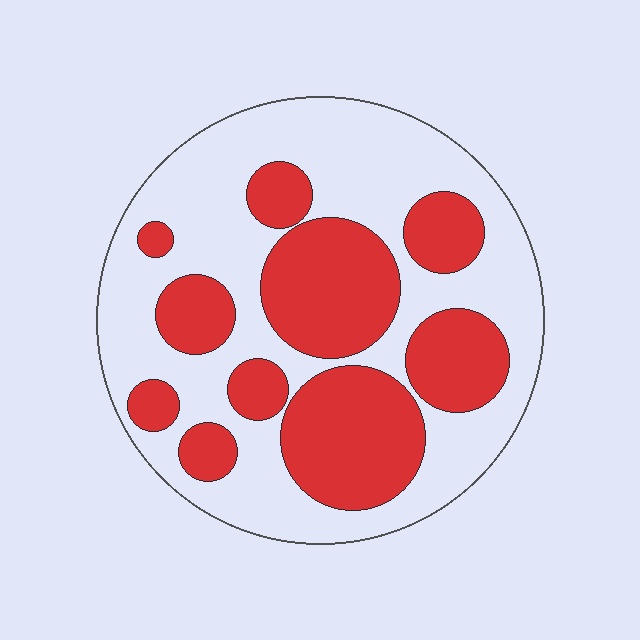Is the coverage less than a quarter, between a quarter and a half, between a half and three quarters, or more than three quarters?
Between a quarter and a half.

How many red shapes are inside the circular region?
10.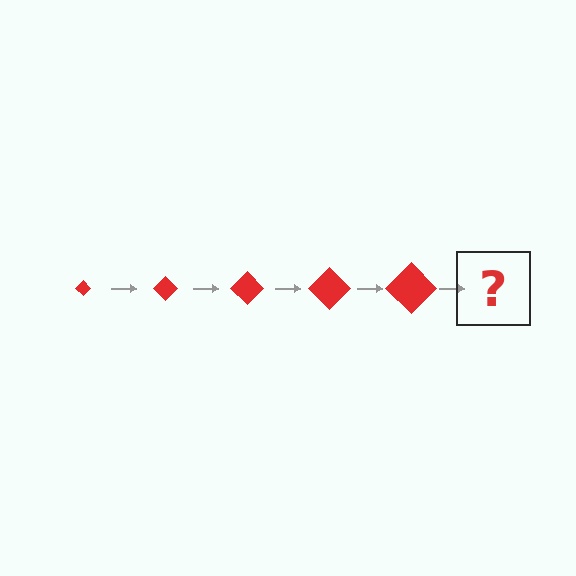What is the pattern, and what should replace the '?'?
The pattern is that the diamond gets progressively larger each step. The '?' should be a red diamond, larger than the previous one.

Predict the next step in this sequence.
The next step is a red diamond, larger than the previous one.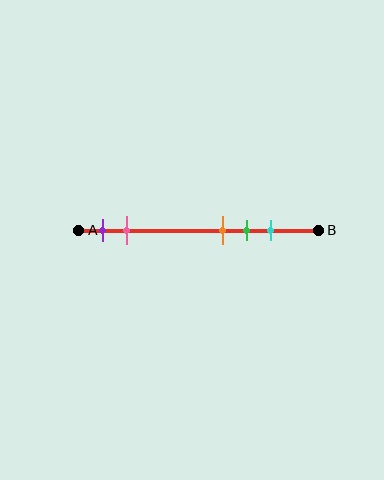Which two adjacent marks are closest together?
The orange and green marks are the closest adjacent pair.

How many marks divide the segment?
There are 5 marks dividing the segment.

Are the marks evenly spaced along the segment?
No, the marks are not evenly spaced.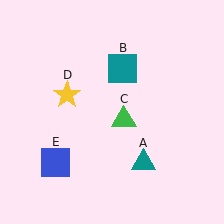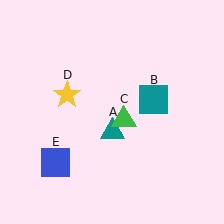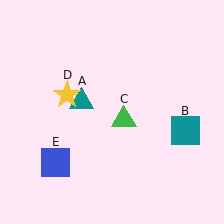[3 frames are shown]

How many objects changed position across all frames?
2 objects changed position: teal triangle (object A), teal square (object B).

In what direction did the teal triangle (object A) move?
The teal triangle (object A) moved up and to the left.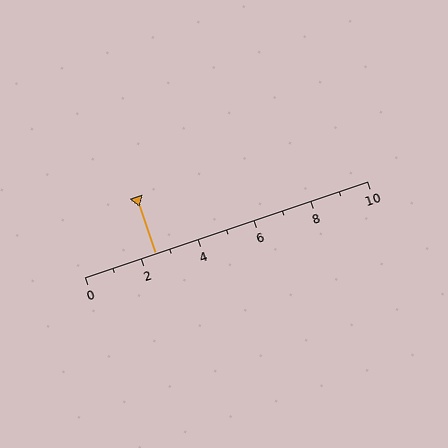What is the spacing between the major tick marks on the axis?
The major ticks are spaced 2 apart.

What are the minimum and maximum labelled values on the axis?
The axis runs from 0 to 10.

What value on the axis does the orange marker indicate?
The marker indicates approximately 2.5.